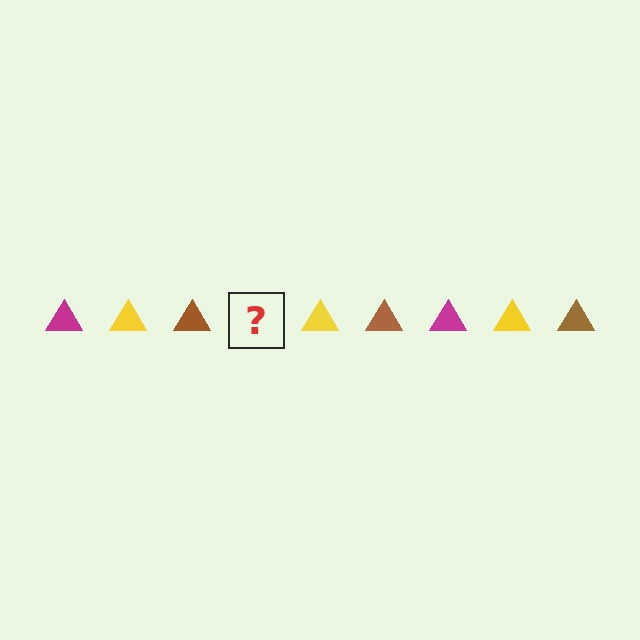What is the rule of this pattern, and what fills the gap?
The rule is that the pattern cycles through magenta, yellow, brown triangles. The gap should be filled with a magenta triangle.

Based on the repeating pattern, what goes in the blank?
The blank should be a magenta triangle.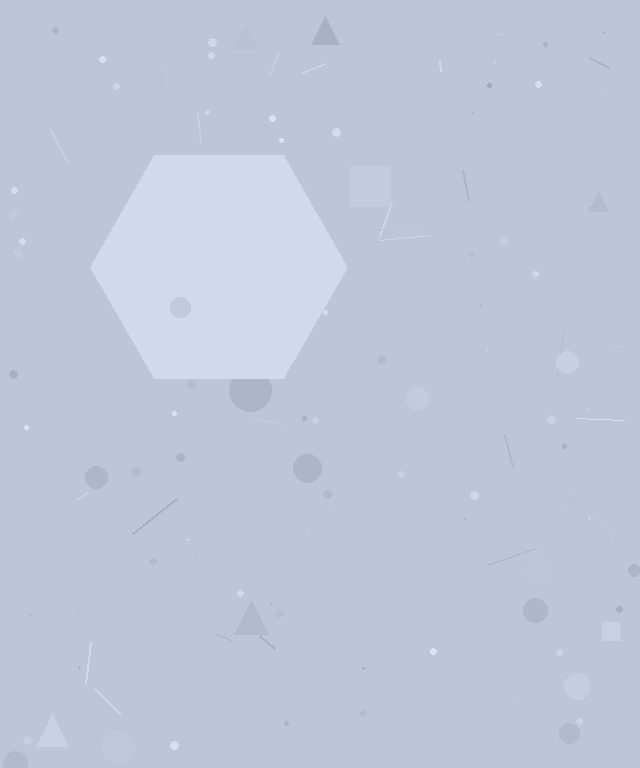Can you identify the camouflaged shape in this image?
The camouflaged shape is a hexagon.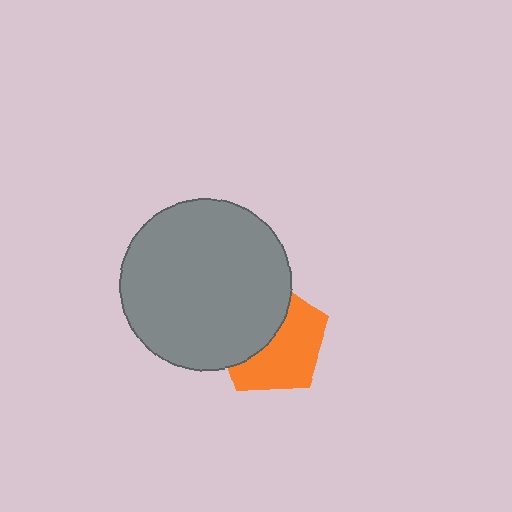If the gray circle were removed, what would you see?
You would see the complete orange pentagon.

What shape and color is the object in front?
The object in front is a gray circle.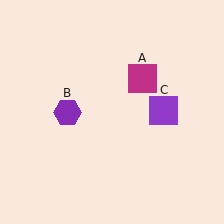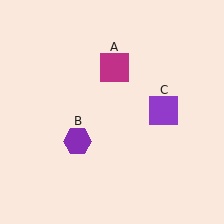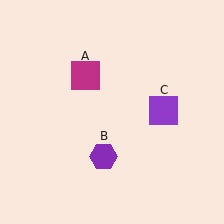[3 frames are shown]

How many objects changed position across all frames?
2 objects changed position: magenta square (object A), purple hexagon (object B).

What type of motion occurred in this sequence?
The magenta square (object A), purple hexagon (object B) rotated counterclockwise around the center of the scene.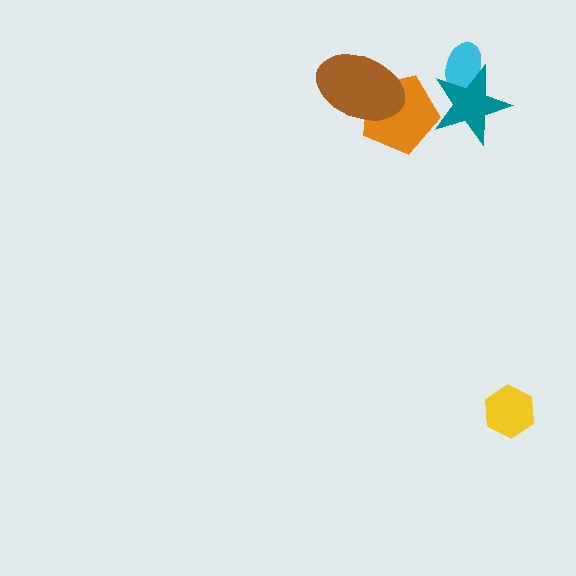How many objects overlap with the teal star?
2 objects overlap with the teal star.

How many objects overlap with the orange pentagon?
2 objects overlap with the orange pentagon.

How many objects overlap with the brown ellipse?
1 object overlaps with the brown ellipse.